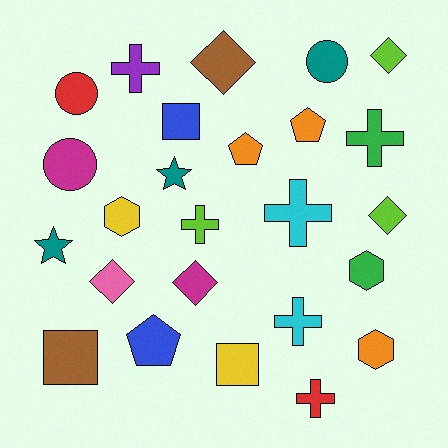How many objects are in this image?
There are 25 objects.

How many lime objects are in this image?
There are 3 lime objects.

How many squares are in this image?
There are 3 squares.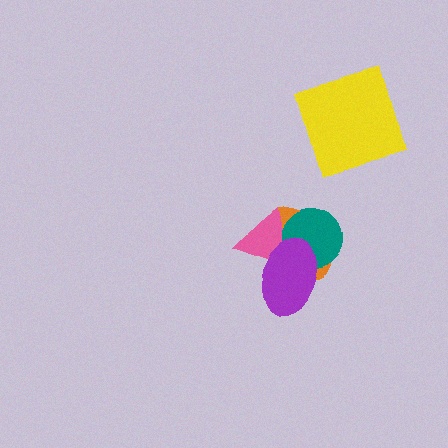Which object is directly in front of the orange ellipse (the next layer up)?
The pink triangle is directly in front of the orange ellipse.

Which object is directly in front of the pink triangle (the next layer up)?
The teal circle is directly in front of the pink triangle.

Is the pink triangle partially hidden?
Yes, it is partially covered by another shape.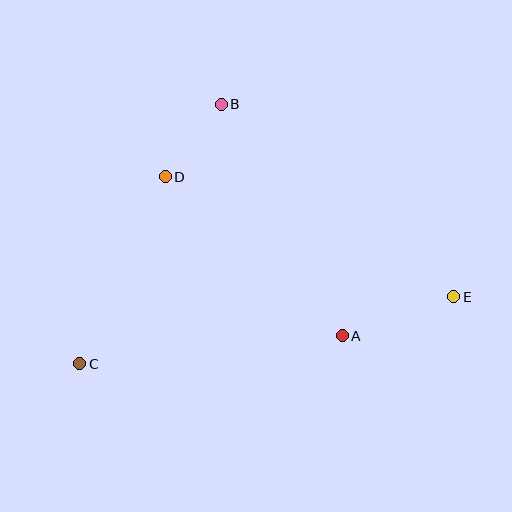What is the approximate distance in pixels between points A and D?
The distance between A and D is approximately 238 pixels.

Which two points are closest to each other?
Points B and D are closest to each other.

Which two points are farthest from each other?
Points C and E are farthest from each other.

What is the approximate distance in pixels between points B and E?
The distance between B and E is approximately 302 pixels.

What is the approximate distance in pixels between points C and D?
The distance between C and D is approximately 206 pixels.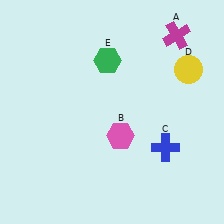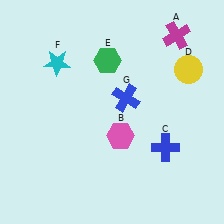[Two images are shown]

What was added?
A cyan star (F), a blue cross (G) were added in Image 2.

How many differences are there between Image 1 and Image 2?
There are 2 differences between the two images.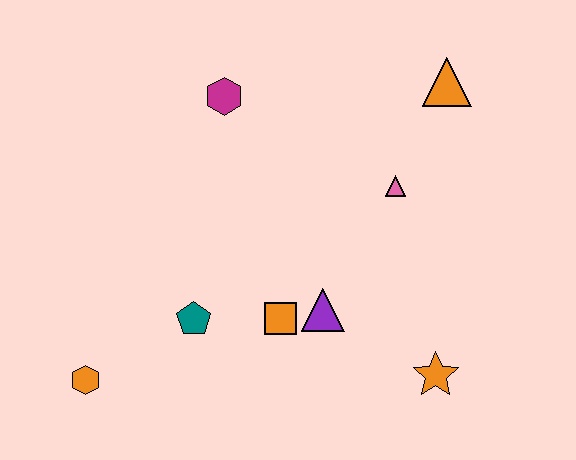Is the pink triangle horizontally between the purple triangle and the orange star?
Yes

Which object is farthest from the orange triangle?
The orange hexagon is farthest from the orange triangle.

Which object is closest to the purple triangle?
The orange square is closest to the purple triangle.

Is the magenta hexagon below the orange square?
No